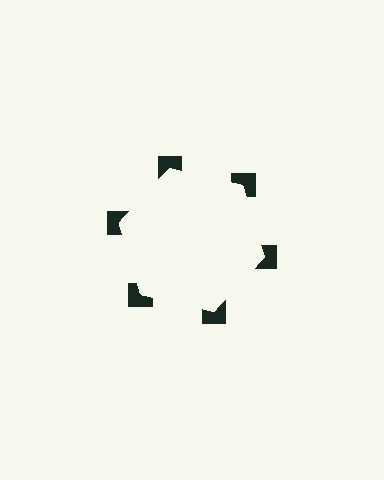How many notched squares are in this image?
There are 6 — one at each vertex of the illusory hexagon.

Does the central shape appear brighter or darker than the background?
It typically appears slightly brighter than the background, even though no actual brightness change is drawn.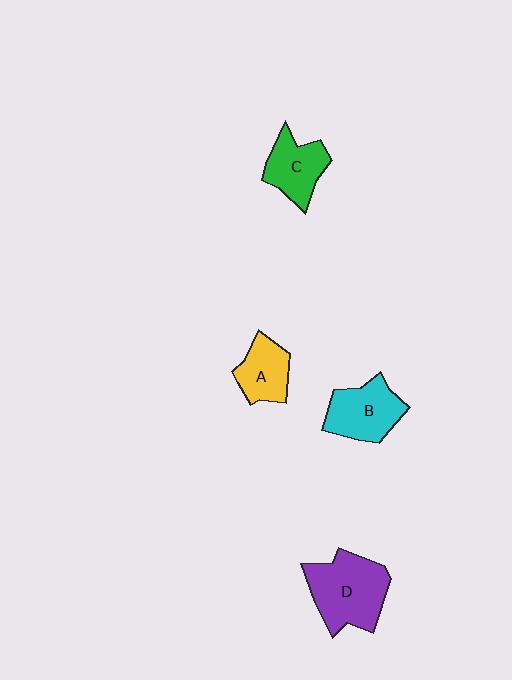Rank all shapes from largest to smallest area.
From largest to smallest: D (purple), B (cyan), C (green), A (yellow).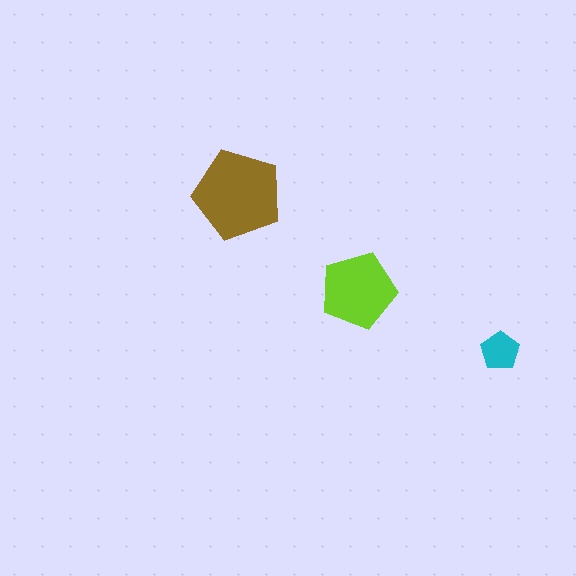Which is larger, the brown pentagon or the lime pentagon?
The brown one.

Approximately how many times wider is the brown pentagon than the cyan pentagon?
About 2.5 times wider.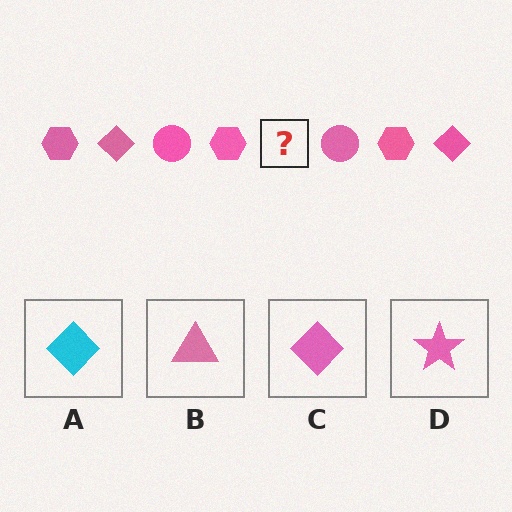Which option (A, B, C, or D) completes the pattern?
C.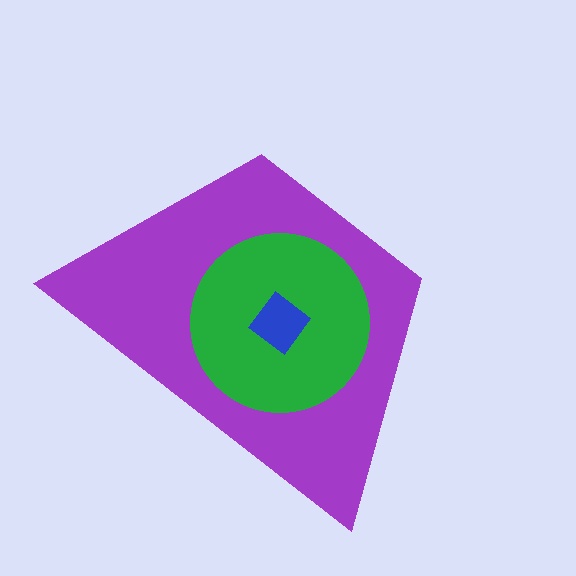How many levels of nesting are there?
3.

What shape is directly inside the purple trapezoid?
The green circle.